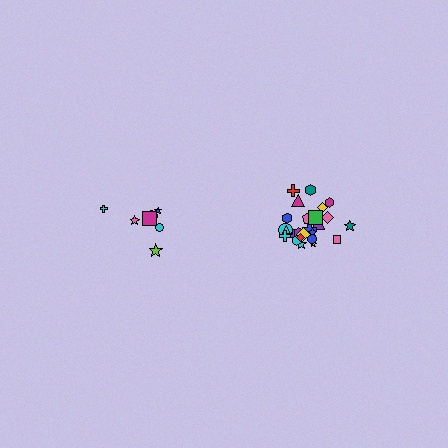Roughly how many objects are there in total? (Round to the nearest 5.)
Roughly 30 objects in total.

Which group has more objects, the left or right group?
The right group.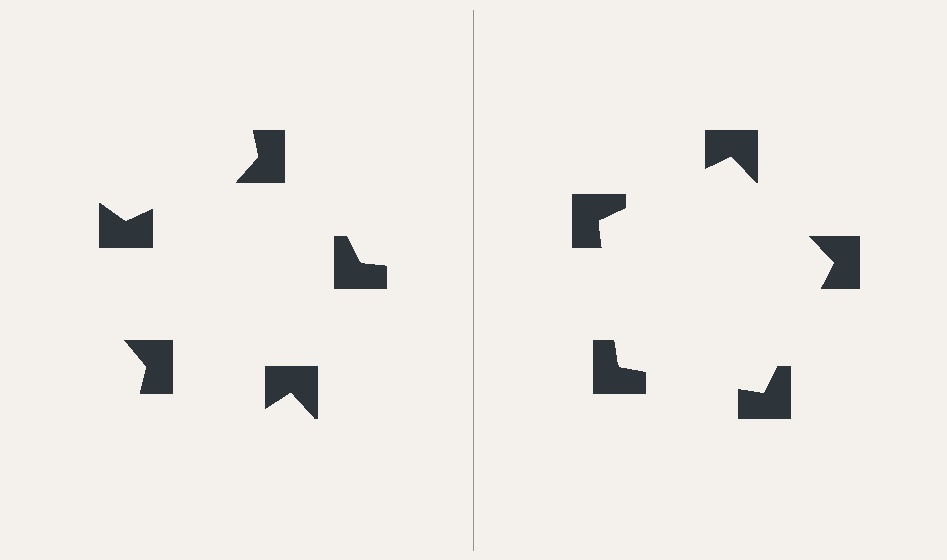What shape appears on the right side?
An illusory pentagon.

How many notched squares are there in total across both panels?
10 — 5 on each side.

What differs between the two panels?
The notched squares are positioned identically on both sides; only the wedge orientations differ. On the right they align to a pentagon; on the left they are misaligned.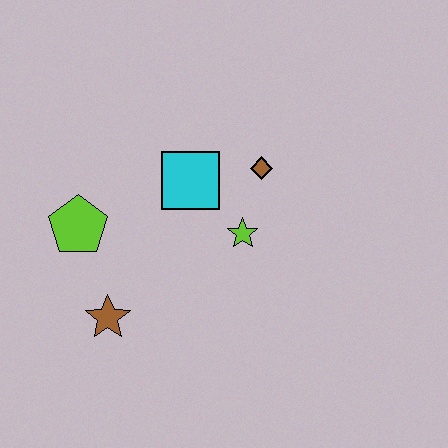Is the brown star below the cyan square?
Yes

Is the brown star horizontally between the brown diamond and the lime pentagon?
Yes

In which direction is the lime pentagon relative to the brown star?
The lime pentagon is above the brown star.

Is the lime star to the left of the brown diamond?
Yes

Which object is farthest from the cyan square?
The brown star is farthest from the cyan square.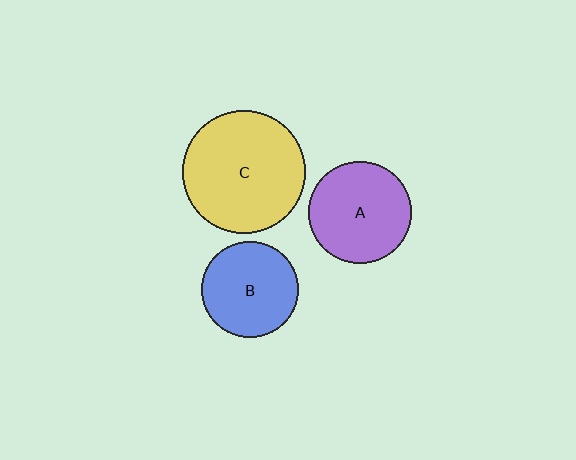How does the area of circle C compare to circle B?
Approximately 1.6 times.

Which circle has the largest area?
Circle C (yellow).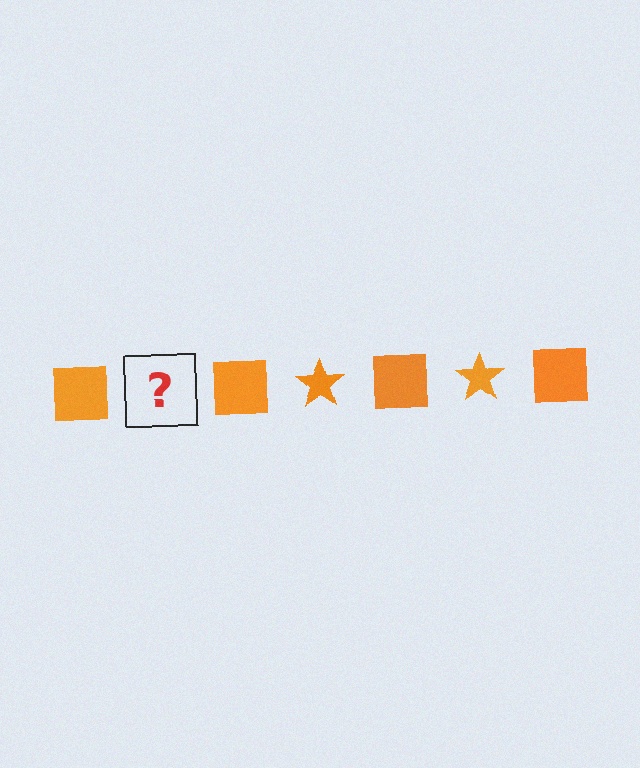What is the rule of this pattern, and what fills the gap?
The rule is that the pattern cycles through square, star shapes in orange. The gap should be filled with an orange star.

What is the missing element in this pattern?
The missing element is an orange star.